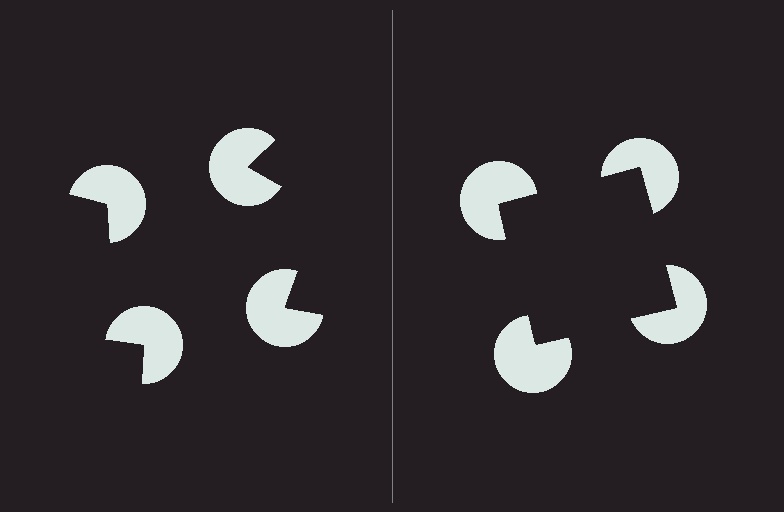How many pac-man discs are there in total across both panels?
8 — 4 on each side.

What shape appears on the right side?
An illusory square.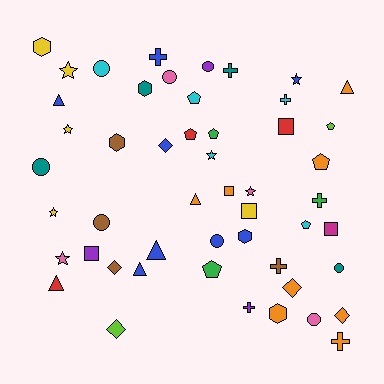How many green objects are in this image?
There are 3 green objects.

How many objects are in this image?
There are 50 objects.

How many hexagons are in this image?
There are 5 hexagons.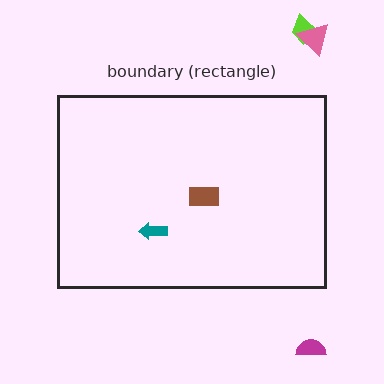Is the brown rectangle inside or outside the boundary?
Inside.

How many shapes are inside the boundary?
2 inside, 3 outside.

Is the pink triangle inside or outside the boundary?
Outside.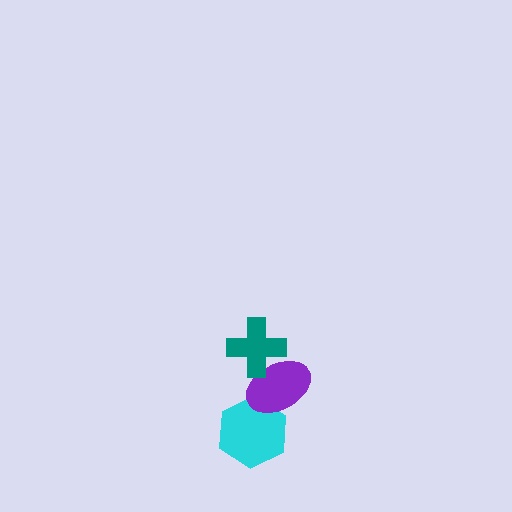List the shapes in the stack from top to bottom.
From top to bottom: the teal cross, the purple ellipse, the cyan hexagon.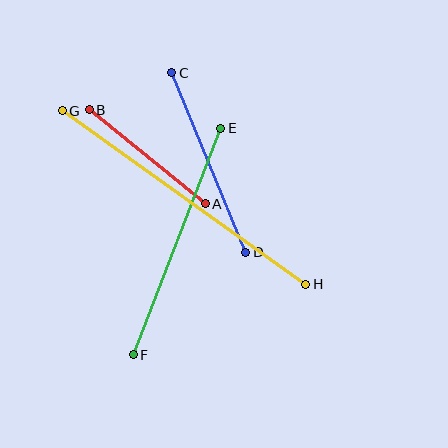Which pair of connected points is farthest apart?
Points G and H are farthest apart.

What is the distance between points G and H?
The distance is approximately 299 pixels.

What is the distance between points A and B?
The distance is approximately 149 pixels.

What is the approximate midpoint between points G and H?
The midpoint is at approximately (184, 197) pixels.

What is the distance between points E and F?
The distance is approximately 242 pixels.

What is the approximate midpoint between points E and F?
The midpoint is at approximately (177, 241) pixels.